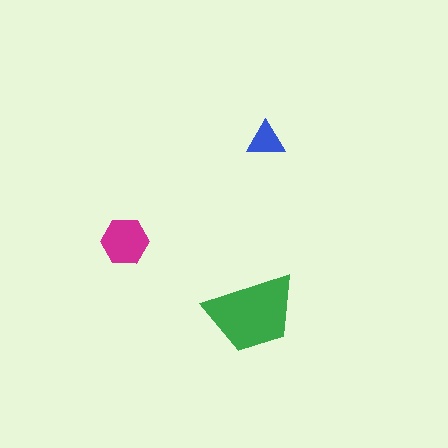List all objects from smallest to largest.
The blue triangle, the magenta hexagon, the green trapezoid.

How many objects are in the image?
There are 3 objects in the image.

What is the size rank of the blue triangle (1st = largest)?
3rd.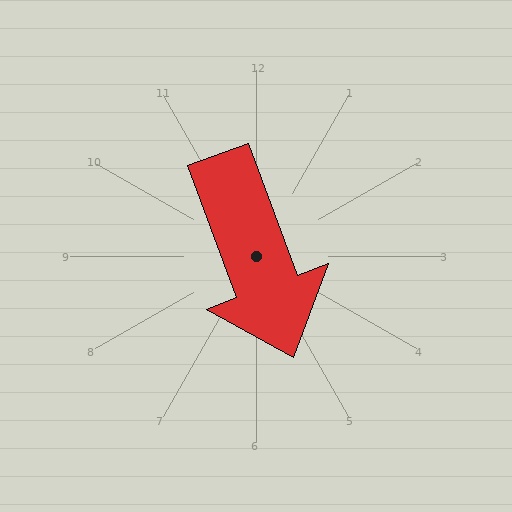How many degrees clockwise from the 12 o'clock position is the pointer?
Approximately 160 degrees.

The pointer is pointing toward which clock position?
Roughly 5 o'clock.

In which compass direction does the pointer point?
South.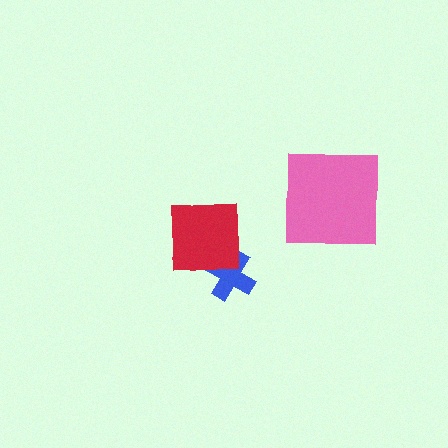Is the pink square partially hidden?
No, no other shape covers it.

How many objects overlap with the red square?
1 object overlaps with the red square.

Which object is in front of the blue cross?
The red square is in front of the blue cross.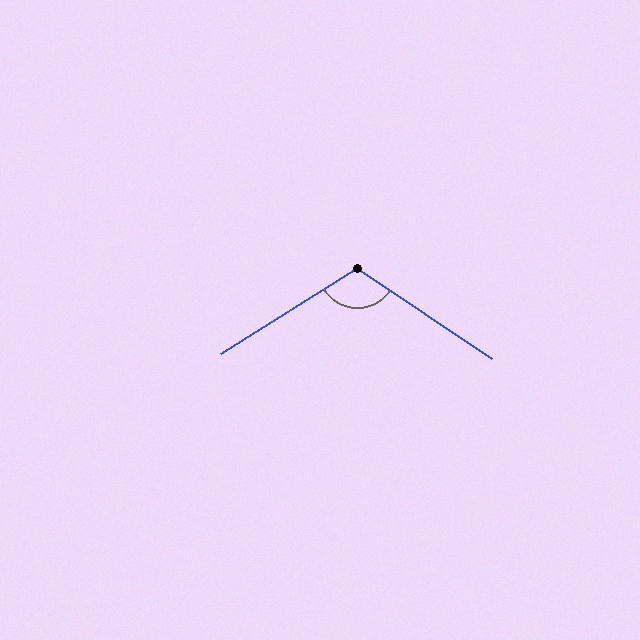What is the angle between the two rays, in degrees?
Approximately 114 degrees.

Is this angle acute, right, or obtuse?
It is obtuse.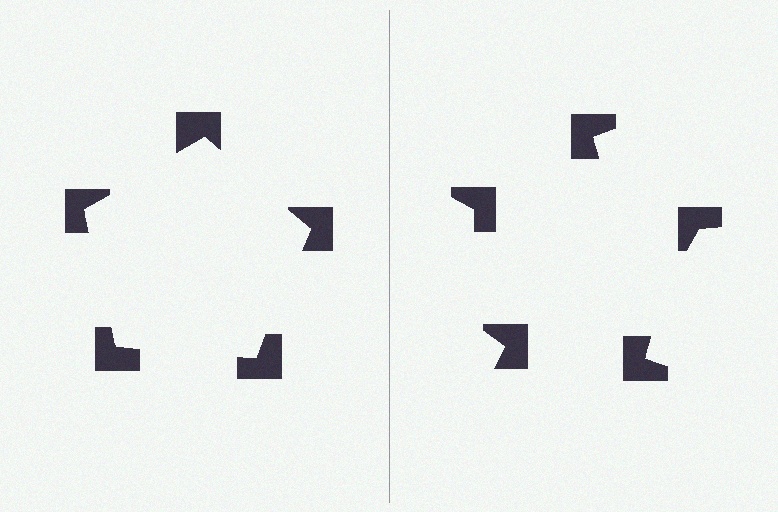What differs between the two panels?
The notched squares are positioned identically on both sides; only the wedge orientations differ. On the left they align to a pentagon; on the right they are misaligned.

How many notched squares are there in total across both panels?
10 — 5 on each side.